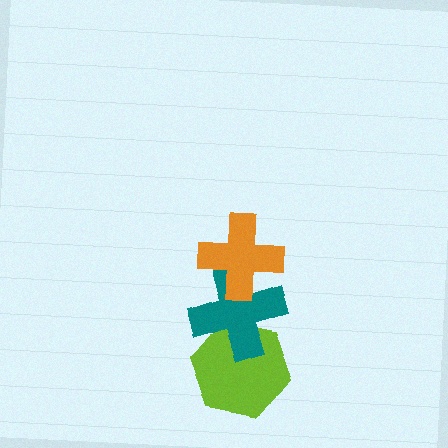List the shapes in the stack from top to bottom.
From top to bottom: the orange cross, the teal cross, the lime hexagon.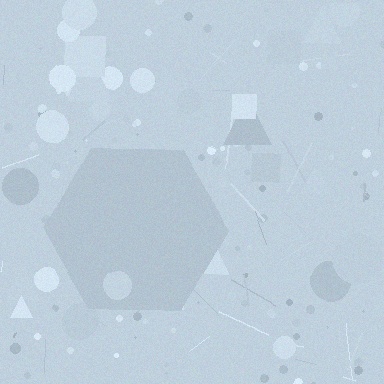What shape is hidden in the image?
A hexagon is hidden in the image.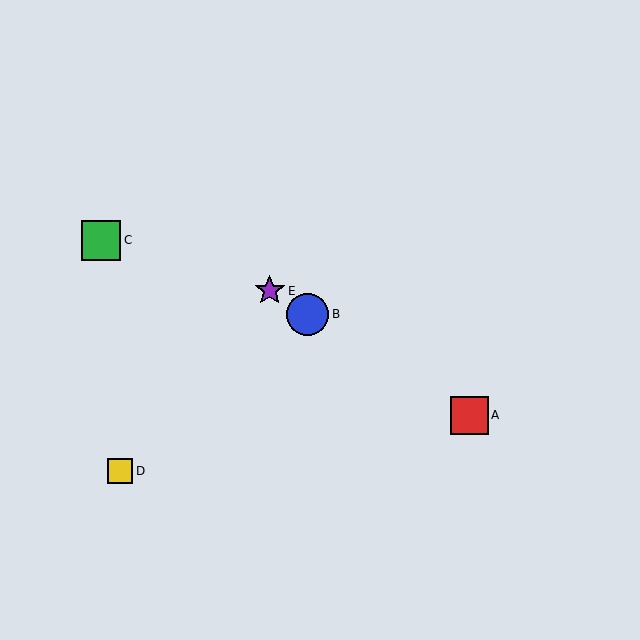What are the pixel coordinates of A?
Object A is at (469, 415).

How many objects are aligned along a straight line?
3 objects (A, B, E) are aligned along a straight line.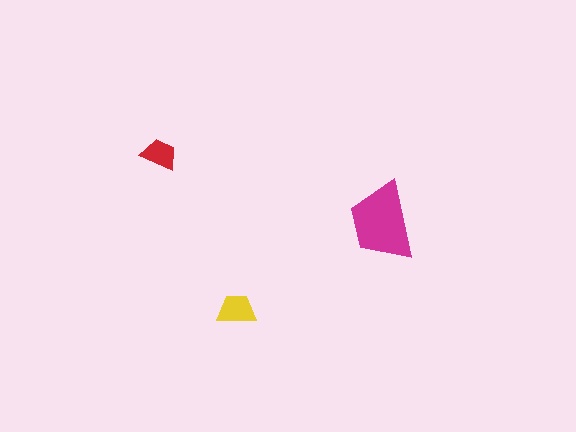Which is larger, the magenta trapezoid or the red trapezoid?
The magenta one.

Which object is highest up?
The red trapezoid is topmost.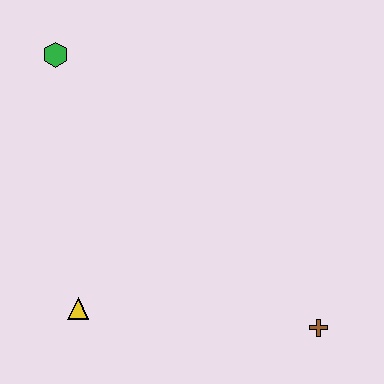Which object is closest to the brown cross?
The yellow triangle is closest to the brown cross.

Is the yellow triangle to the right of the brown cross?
No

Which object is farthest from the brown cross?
The green hexagon is farthest from the brown cross.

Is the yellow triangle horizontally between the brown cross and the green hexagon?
Yes